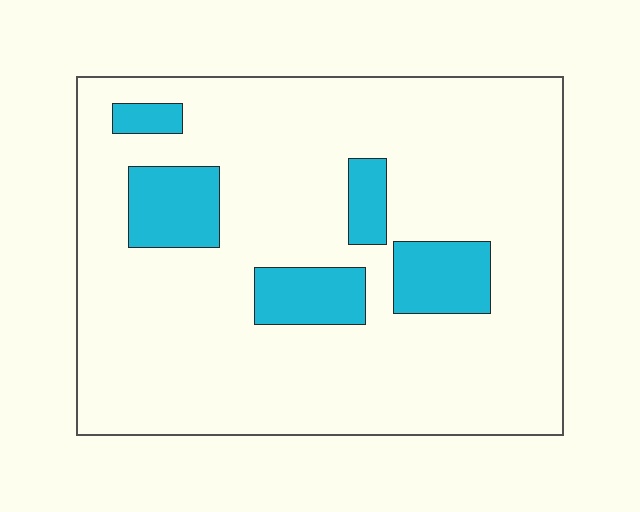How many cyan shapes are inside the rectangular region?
5.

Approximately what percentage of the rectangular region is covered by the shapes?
Approximately 15%.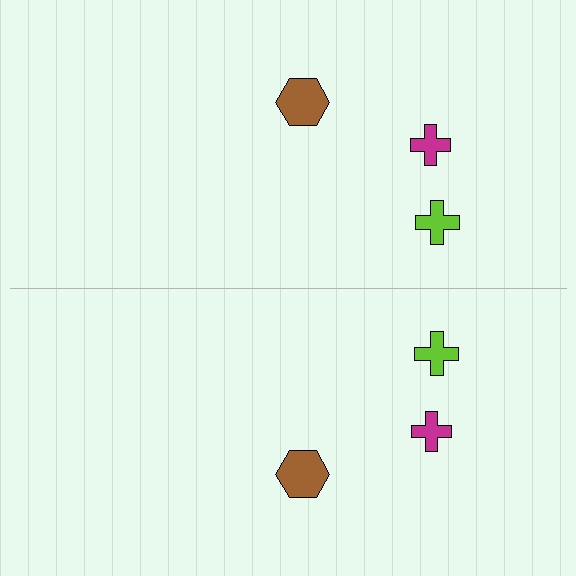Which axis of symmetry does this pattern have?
The pattern has a horizontal axis of symmetry running through the center of the image.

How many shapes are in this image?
There are 6 shapes in this image.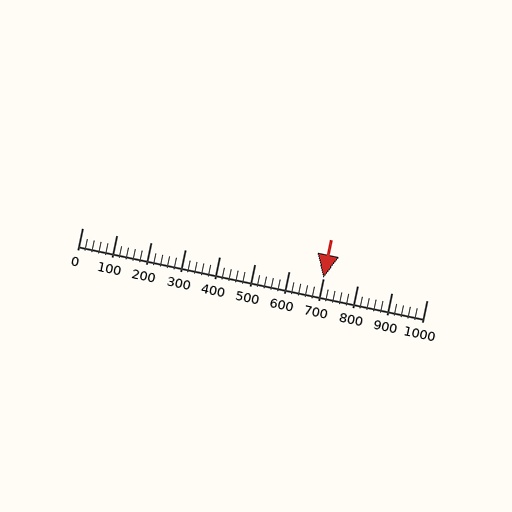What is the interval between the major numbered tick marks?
The major tick marks are spaced 100 units apart.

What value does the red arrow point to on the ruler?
The red arrow points to approximately 700.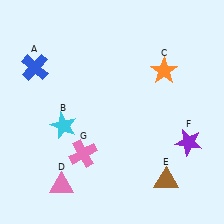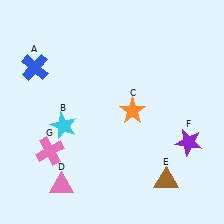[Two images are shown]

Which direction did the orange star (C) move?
The orange star (C) moved down.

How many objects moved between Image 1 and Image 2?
2 objects moved between the two images.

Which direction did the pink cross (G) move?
The pink cross (G) moved left.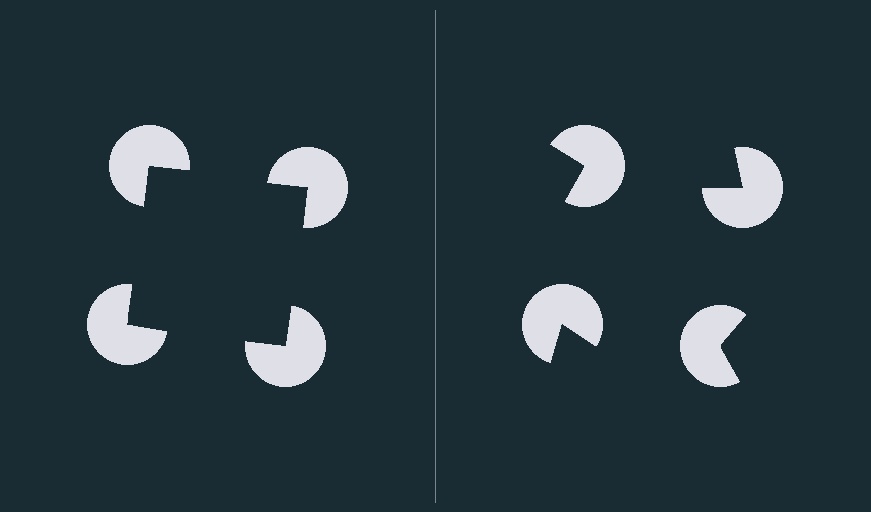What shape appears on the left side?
An illusory square.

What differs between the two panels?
The pac-man discs are positioned identically on both sides; only the wedge orientations differ. On the left they align to a square; on the right they are misaligned.